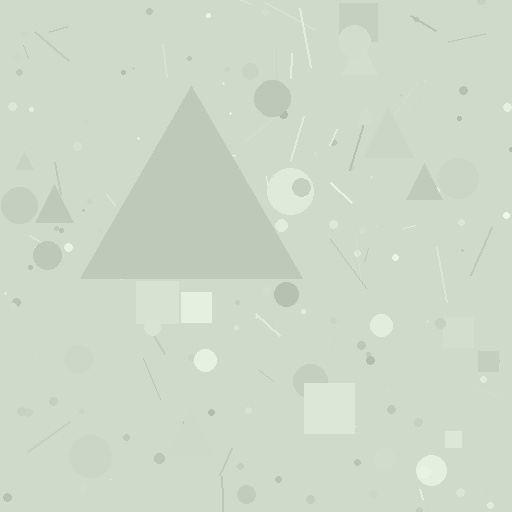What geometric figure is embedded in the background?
A triangle is embedded in the background.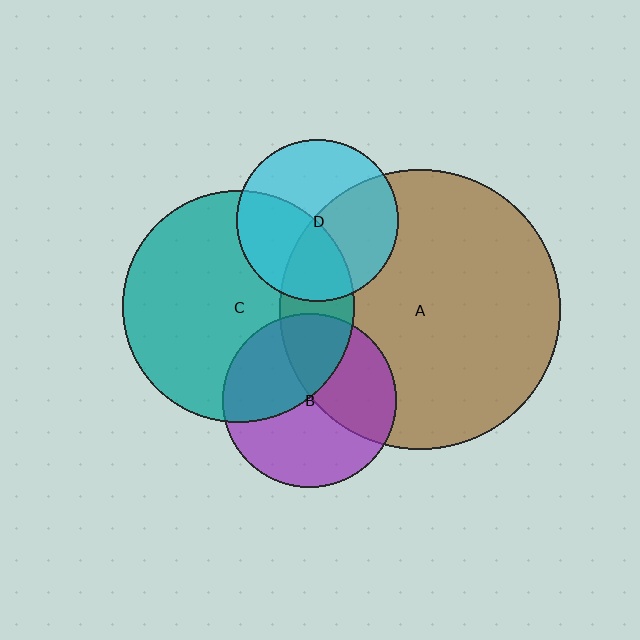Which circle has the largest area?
Circle A (brown).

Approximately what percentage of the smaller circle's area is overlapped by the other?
Approximately 45%.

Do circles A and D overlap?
Yes.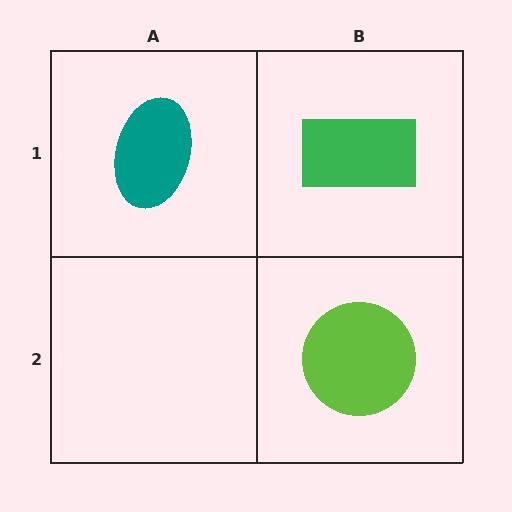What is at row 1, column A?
A teal ellipse.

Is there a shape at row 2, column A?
No, that cell is empty.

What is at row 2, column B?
A lime circle.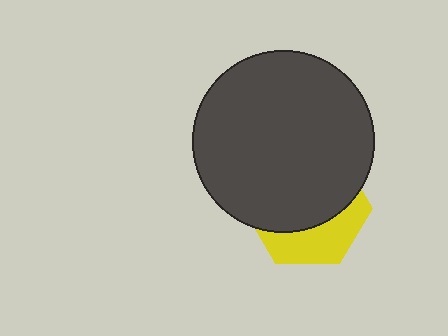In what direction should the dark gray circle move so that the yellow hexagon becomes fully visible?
The dark gray circle should move up. That is the shortest direction to clear the overlap and leave the yellow hexagon fully visible.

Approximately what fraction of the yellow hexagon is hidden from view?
Roughly 65% of the yellow hexagon is hidden behind the dark gray circle.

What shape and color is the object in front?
The object in front is a dark gray circle.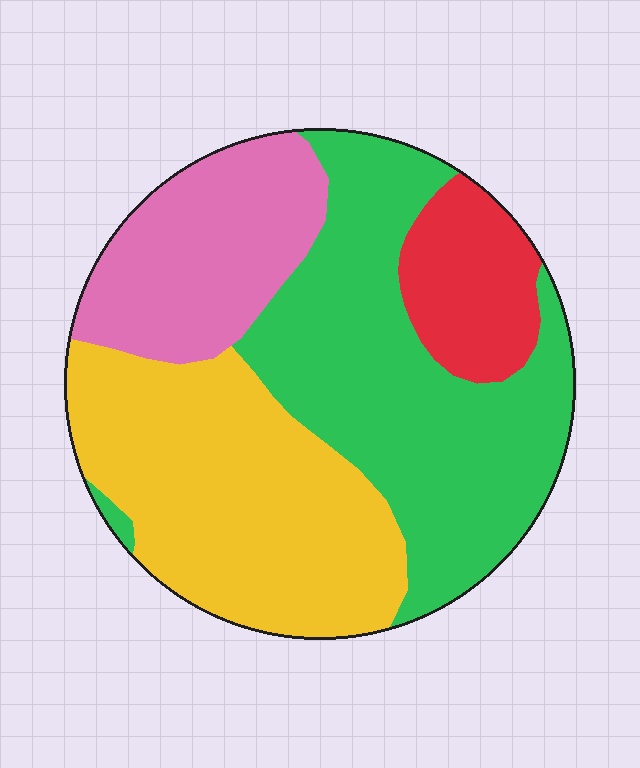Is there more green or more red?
Green.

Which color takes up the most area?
Green, at roughly 40%.